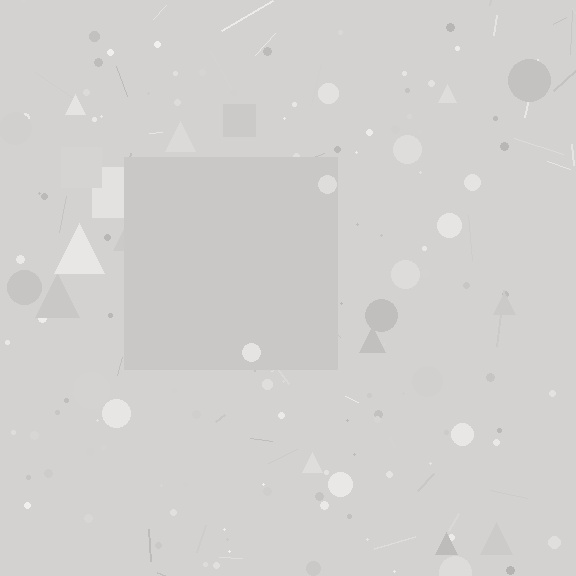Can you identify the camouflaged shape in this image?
The camouflaged shape is a square.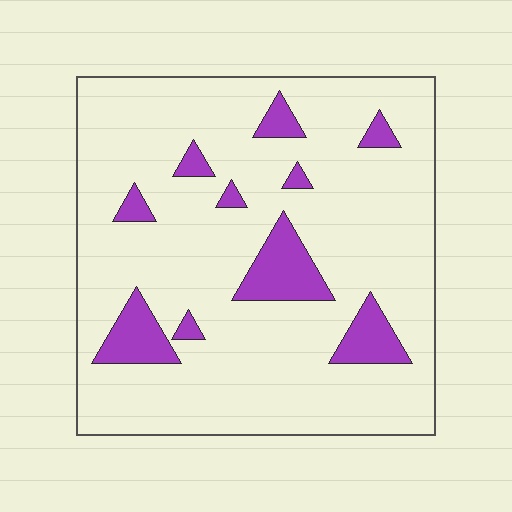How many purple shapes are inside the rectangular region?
10.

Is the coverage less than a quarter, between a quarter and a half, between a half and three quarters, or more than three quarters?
Less than a quarter.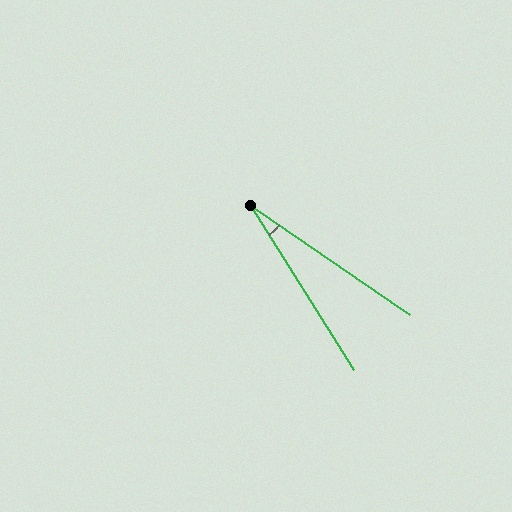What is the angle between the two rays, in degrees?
Approximately 24 degrees.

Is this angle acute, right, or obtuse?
It is acute.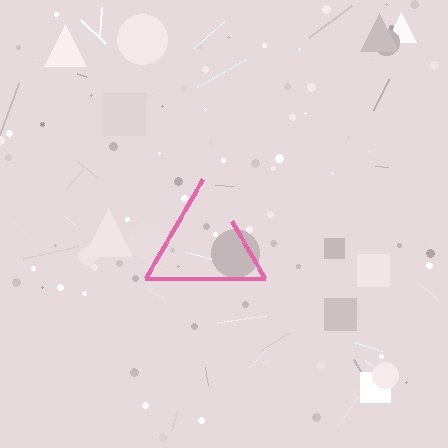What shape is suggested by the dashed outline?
The dashed outline suggests a triangle.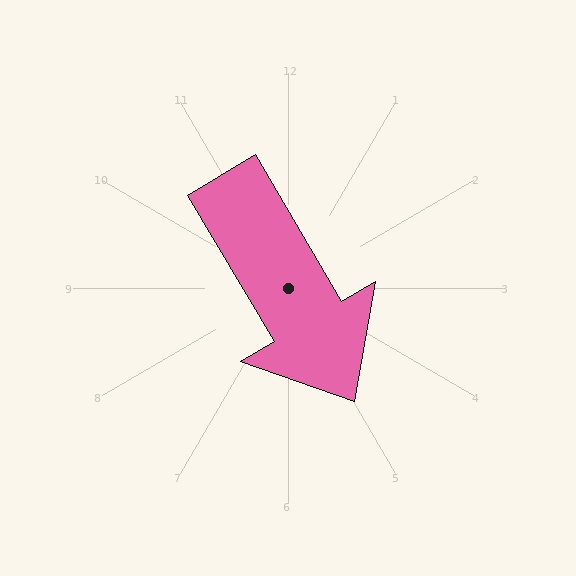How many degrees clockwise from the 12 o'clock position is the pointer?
Approximately 149 degrees.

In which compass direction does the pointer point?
Southeast.